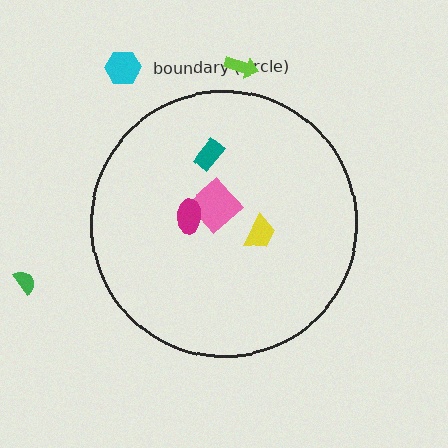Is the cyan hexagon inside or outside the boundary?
Outside.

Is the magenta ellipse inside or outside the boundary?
Inside.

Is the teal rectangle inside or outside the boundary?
Inside.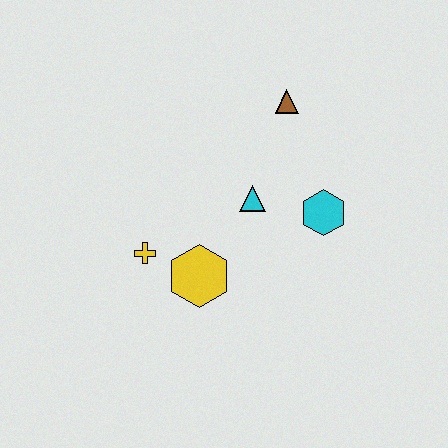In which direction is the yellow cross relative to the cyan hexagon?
The yellow cross is to the left of the cyan hexagon.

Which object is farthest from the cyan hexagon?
The yellow cross is farthest from the cyan hexagon.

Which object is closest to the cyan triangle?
The cyan hexagon is closest to the cyan triangle.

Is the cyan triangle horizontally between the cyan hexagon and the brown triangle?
No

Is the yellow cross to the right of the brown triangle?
No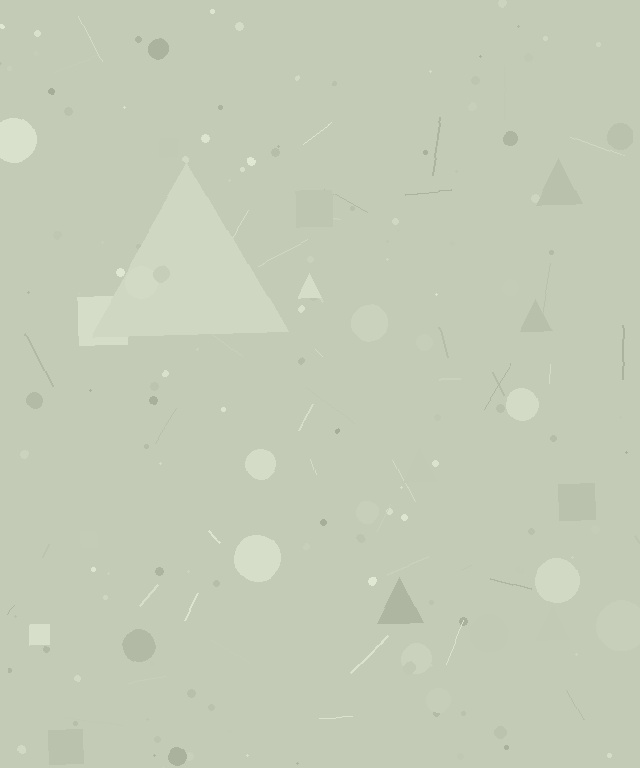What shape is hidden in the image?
A triangle is hidden in the image.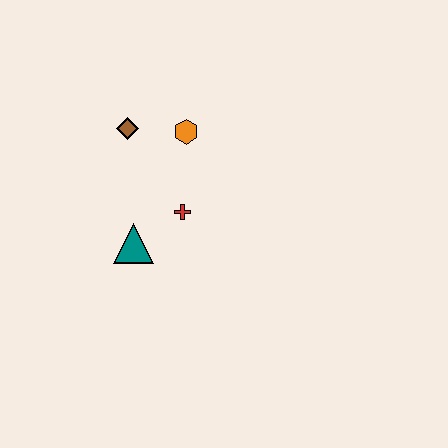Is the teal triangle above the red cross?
No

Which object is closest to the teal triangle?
The red cross is closest to the teal triangle.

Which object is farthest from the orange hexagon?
The teal triangle is farthest from the orange hexagon.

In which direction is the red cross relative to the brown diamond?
The red cross is below the brown diamond.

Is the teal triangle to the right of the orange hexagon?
No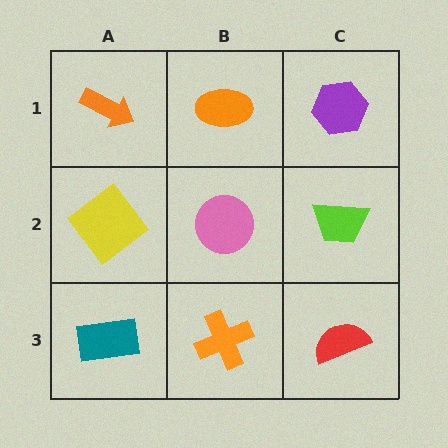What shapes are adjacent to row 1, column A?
A yellow diamond (row 2, column A), an orange ellipse (row 1, column B).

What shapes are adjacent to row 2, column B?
An orange ellipse (row 1, column B), an orange cross (row 3, column B), a yellow diamond (row 2, column A), a lime trapezoid (row 2, column C).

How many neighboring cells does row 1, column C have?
2.